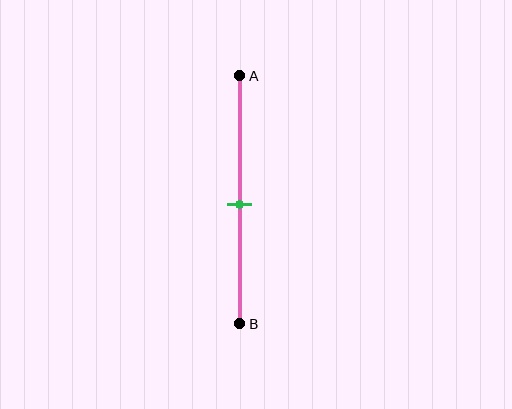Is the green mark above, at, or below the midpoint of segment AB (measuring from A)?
The green mark is approximately at the midpoint of segment AB.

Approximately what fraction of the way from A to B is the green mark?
The green mark is approximately 50% of the way from A to B.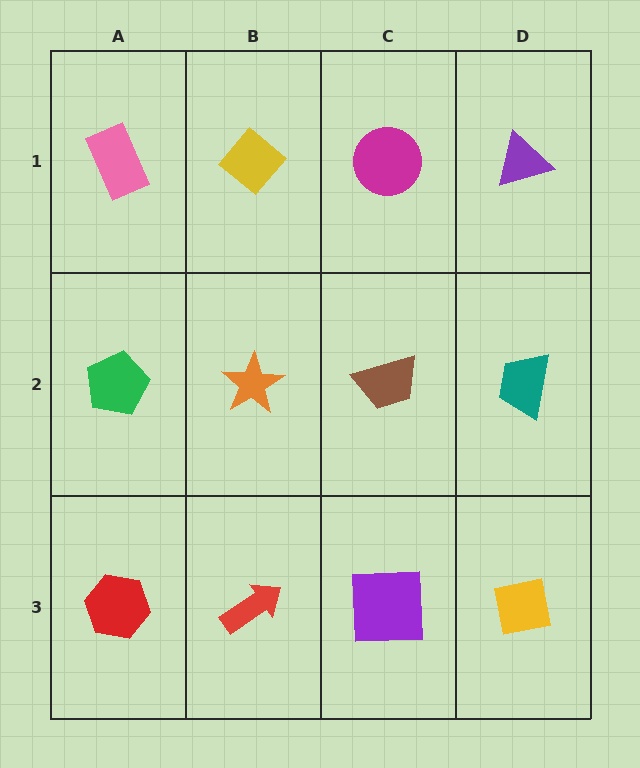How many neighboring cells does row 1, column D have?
2.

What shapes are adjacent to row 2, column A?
A pink rectangle (row 1, column A), a red hexagon (row 3, column A), an orange star (row 2, column B).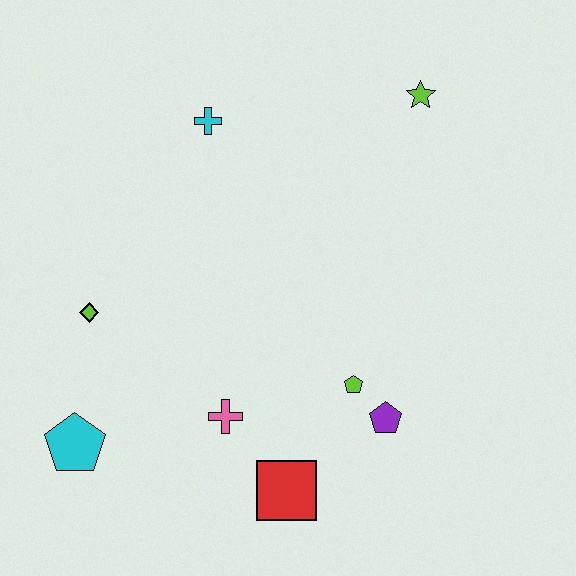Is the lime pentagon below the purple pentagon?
No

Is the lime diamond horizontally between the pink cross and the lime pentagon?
No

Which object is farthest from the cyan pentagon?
The lime star is farthest from the cyan pentagon.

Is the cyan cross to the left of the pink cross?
Yes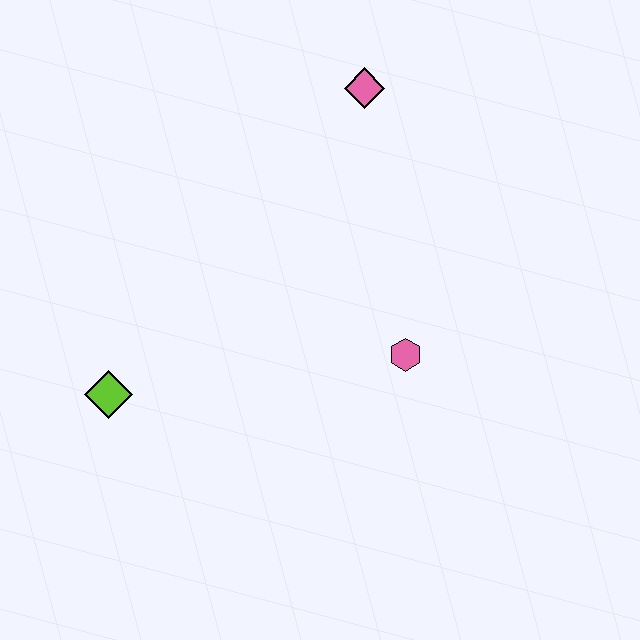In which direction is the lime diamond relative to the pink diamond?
The lime diamond is below the pink diamond.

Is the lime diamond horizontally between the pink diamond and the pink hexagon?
No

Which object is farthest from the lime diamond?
The pink diamond is farthest from the lime diamond.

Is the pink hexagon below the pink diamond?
Yes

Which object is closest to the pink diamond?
The pink hexagon is closest to the pink diamond.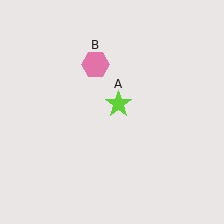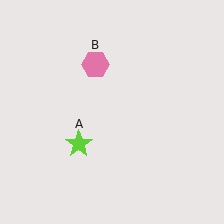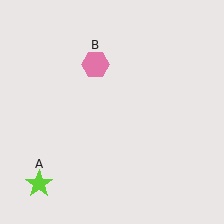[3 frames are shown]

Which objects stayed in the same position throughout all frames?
Pink hexagon (object B) remained stationary.